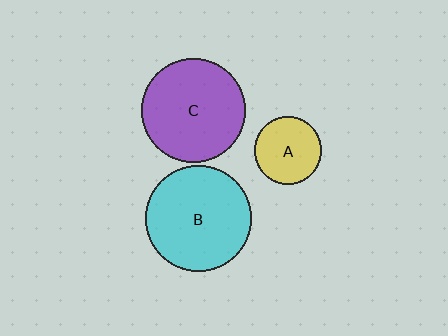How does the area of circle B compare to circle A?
Approximately 2.5 times.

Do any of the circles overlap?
No, none of the circles overlap.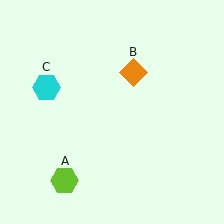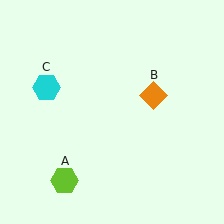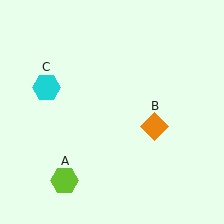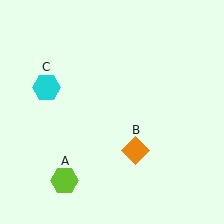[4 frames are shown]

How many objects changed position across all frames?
1 object changed position: orange diamond (object B).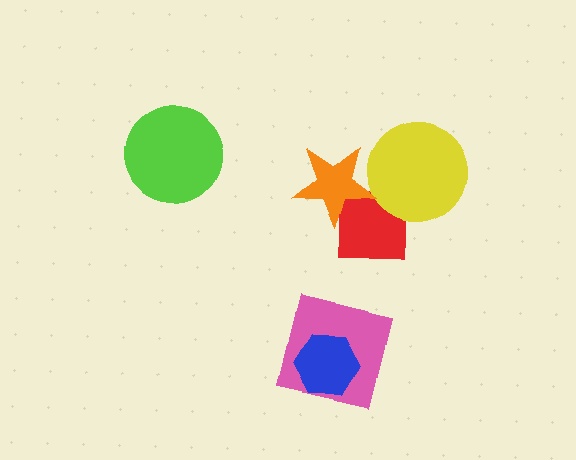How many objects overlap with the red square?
2 objects overlap with the red square.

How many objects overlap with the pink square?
1 object overlaps with the pink square.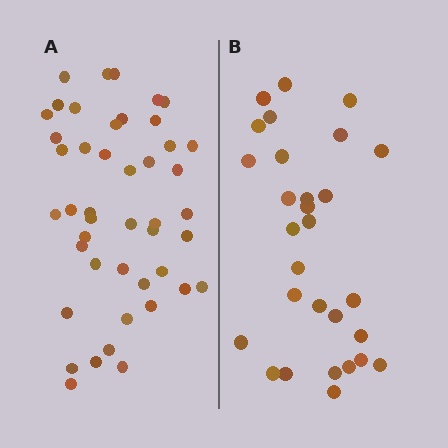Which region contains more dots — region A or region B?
Region A (the left region) has more dots.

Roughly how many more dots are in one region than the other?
Region A has approximately 15 more dots than region B.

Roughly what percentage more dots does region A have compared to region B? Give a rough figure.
About 55% more.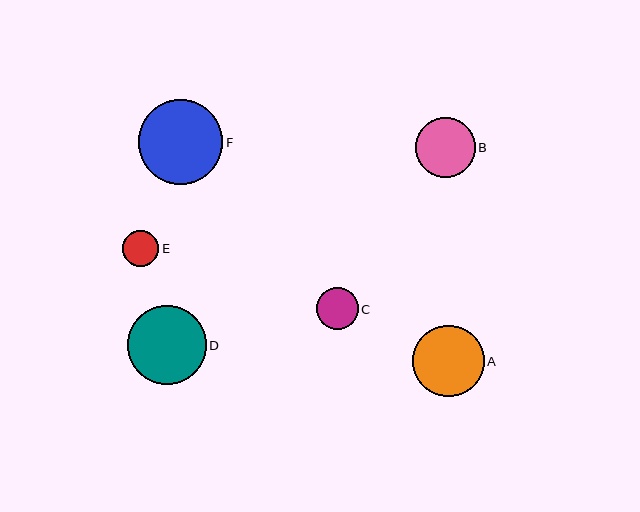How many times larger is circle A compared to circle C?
Circle A is approximately 1.7 times the size of circle C.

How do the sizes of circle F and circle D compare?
Circle F and circle D are approximately the same size.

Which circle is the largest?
Circle F is the largest with a size of approximately 84 pixels.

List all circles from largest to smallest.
From largest to smallest: F, D, A, B, C, E.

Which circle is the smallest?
Circle E is the smallest with a size of approximately 36 pixels.